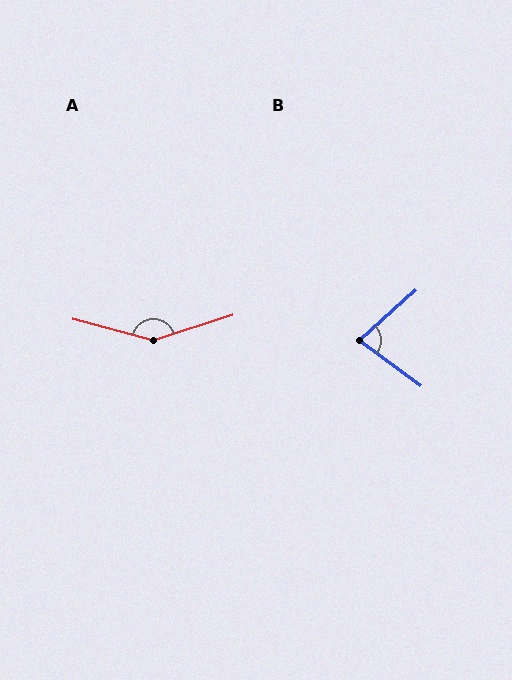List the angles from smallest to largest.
B (79°), A (147°).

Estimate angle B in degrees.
Approximately 79 degrees.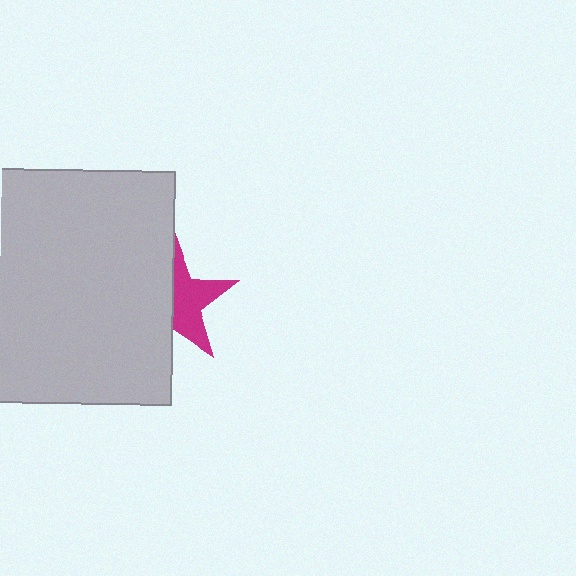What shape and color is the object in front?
The object in front is a light gray square.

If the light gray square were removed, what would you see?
You would see the complete magenta star.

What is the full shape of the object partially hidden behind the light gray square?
The partially hidden object is a magenta star.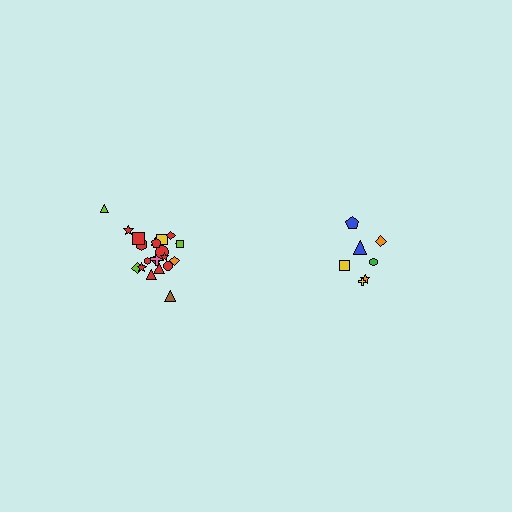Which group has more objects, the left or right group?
The left group.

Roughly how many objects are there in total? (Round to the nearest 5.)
Roughly 30 objects in total.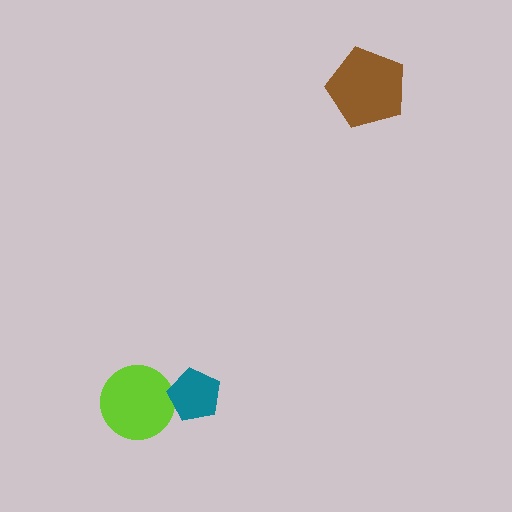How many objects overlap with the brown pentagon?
0 objects overlap with the brown pentagon.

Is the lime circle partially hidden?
Yes, it is partially covered by another shape.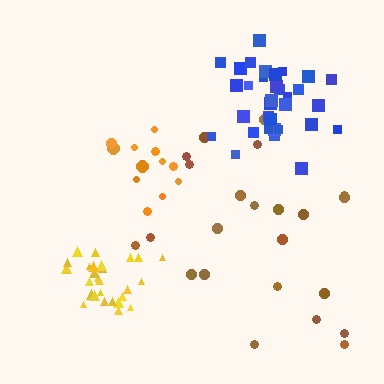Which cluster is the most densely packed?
Yellow.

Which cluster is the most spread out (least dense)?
Brown.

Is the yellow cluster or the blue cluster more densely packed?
Yellow.